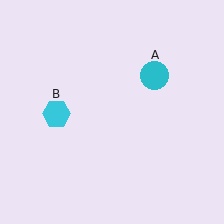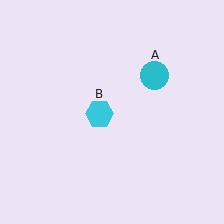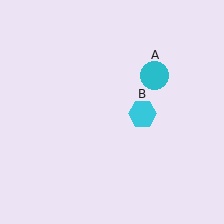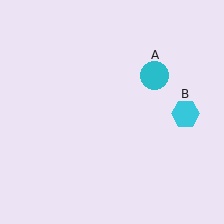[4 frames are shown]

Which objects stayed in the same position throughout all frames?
Cyan circle (object A) remained stationary.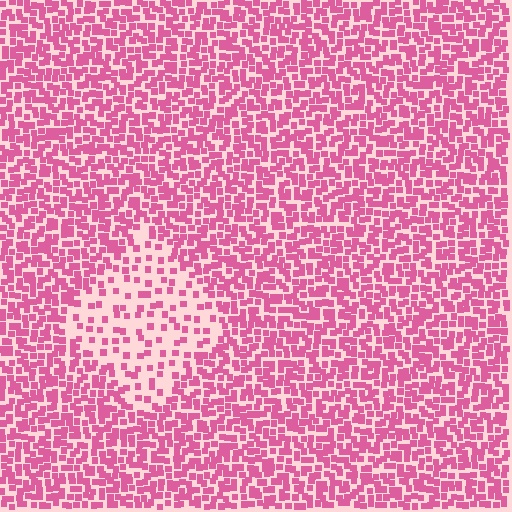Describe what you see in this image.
The image contains small pink elements arranged at two different densities. A diamond-shaped region is visible where the elements are less densely packed than the surrounding area.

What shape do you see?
I see a diamond.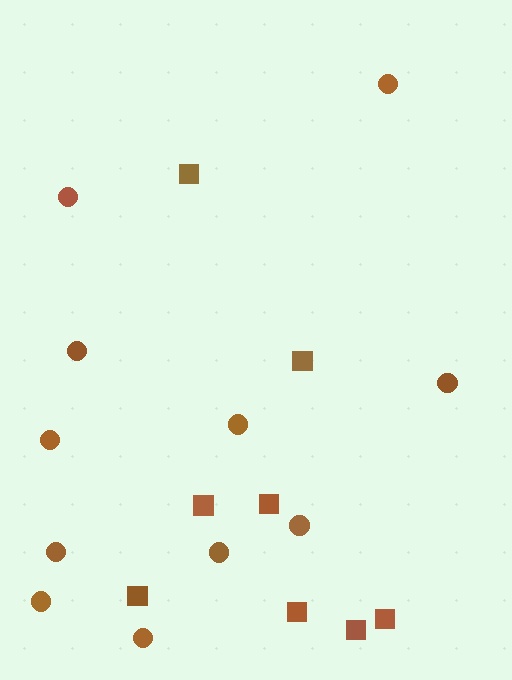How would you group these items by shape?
There are 2 groups: one group of circles (11) and one group of squares (8).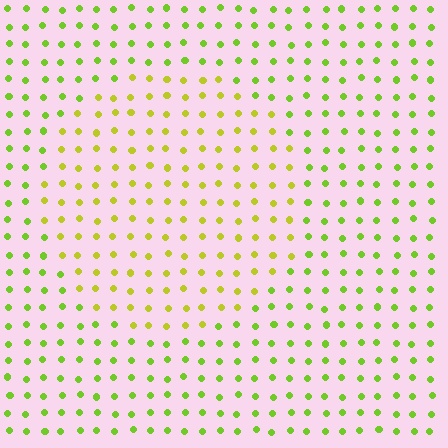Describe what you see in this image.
The image is filled with small lime elements in a uniform arrangement. A circle-shaped region is visible where the elements are tinted to a slightly different hue, forming a subtle color boundary.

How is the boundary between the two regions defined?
The boundary is defined purely by a slight shift in hue (about 27 degrees). Spacing, size, and orientation are identical on both sides.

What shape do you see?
I see a circle.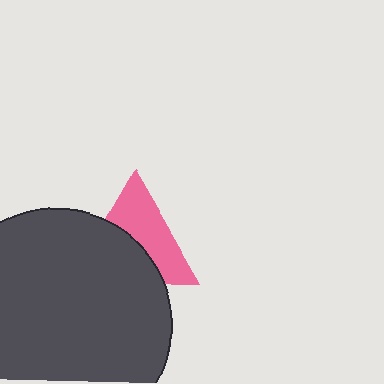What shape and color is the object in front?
The object in front is a dark gray circle.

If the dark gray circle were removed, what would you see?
You would see the complete pink triangle.